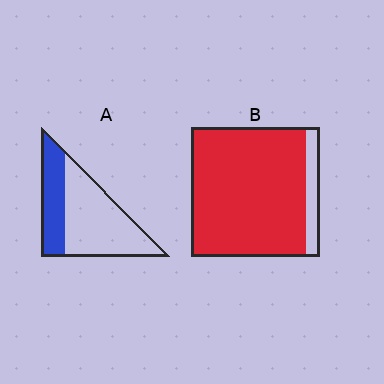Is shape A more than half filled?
No.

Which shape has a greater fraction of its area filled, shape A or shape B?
Shape B.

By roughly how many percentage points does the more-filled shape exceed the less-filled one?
By roughly 55 percentage points (B over A).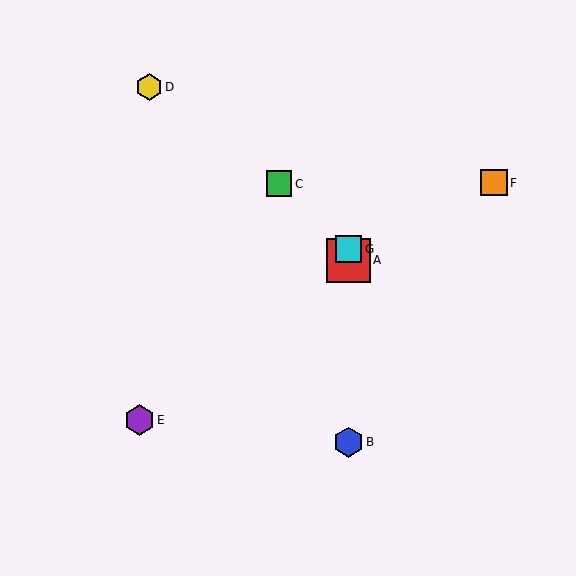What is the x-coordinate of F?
Object F is at x≈494.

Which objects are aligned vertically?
Objects A, B, G are aligned vertically.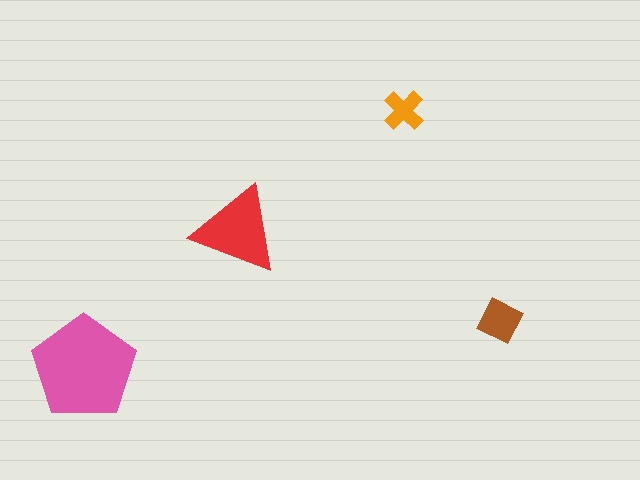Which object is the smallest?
The orange cross.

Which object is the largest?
The pink pentagon.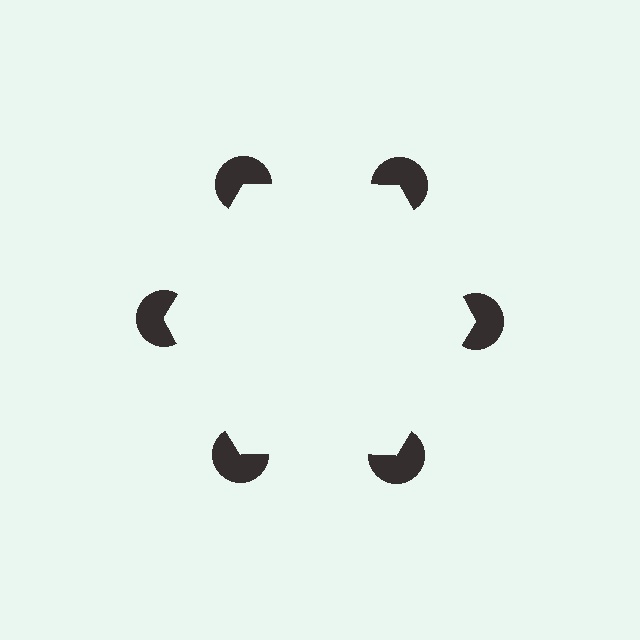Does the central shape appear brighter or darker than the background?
It typically appears slightly brighter than the background, even though no actual brightness change is drawn.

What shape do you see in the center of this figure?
An illusory hexagon — its edges are inferred from the aligned wedge cuts in the pac-man discs, not physically drawn.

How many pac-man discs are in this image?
There are 6 — one at each vertex of the illusory hexagon.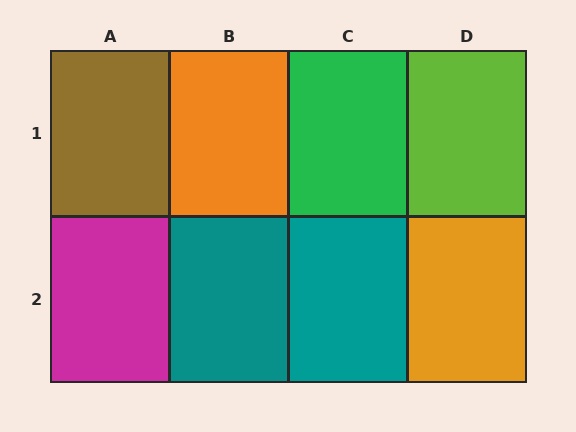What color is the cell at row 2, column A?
Magenta.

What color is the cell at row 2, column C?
Teal.